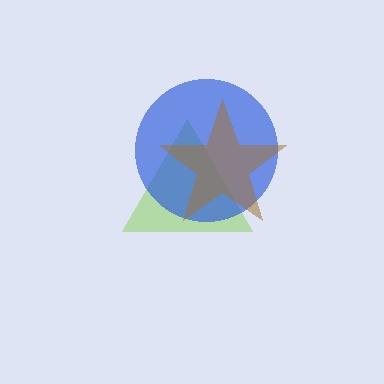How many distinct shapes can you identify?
There are 3 distinct shapes: a lime triangle, a blue circle, a brown star.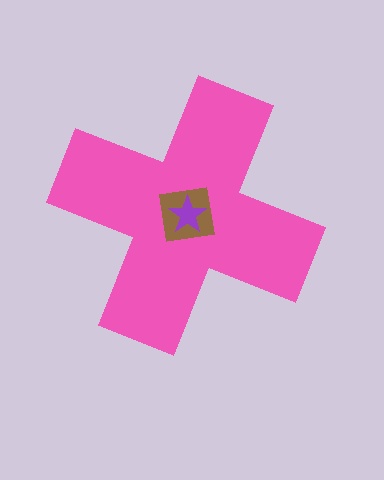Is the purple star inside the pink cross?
Yes.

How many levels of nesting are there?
3.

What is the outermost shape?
The pink cross.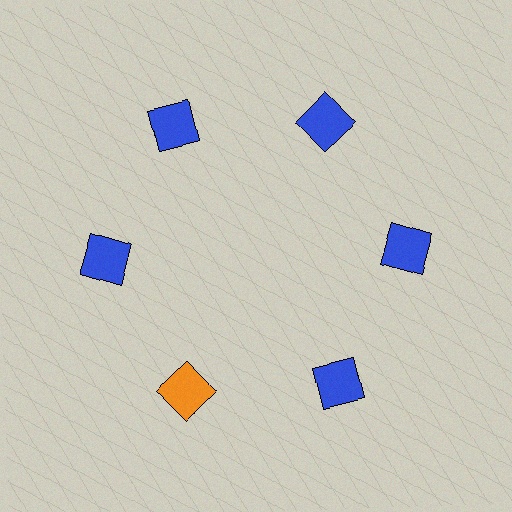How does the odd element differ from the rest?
It has a different color: orange instead of blue.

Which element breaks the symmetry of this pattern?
The orange square at roughly the 7 o'clock position breaks the symmetry. All other shapes are blue squares.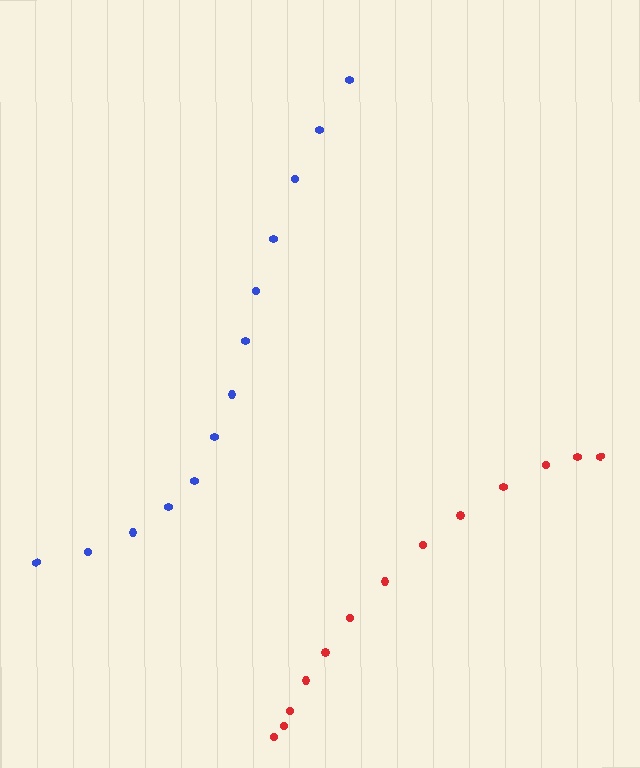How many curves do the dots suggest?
There are 2 distinct paths.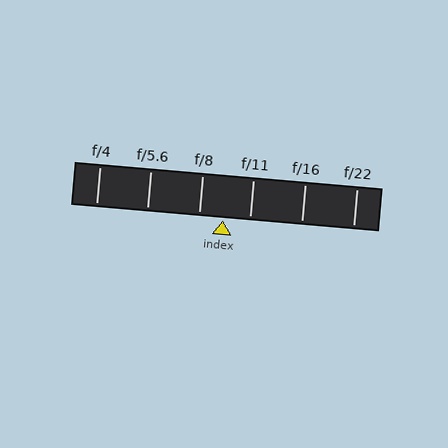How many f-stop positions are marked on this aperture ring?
There are 6 f-stop positions marked.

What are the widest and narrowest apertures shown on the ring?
The widest aperture shown is f/4 and the narrowest is f/22.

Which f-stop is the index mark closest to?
The index mark is closest to f/8.